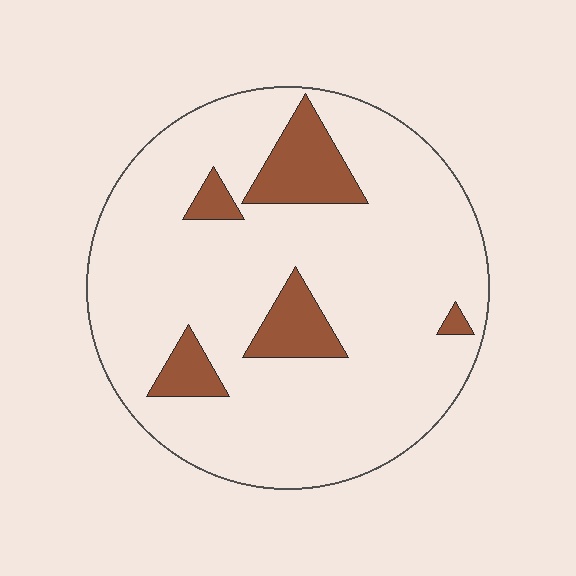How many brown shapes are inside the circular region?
5.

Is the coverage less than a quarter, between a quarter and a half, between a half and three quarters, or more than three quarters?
Less than a quarter.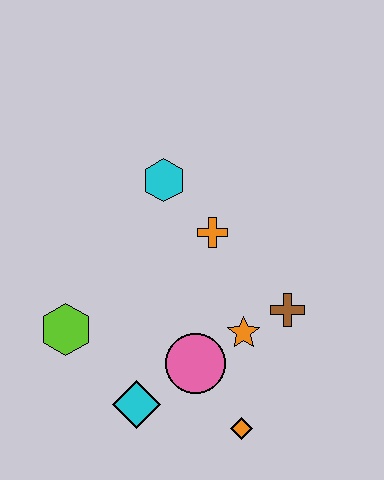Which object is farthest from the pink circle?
The cyan hexagon is farthest from the pink circle.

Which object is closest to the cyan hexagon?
The orange cross is closest to the cyan hexagon.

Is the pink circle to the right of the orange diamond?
No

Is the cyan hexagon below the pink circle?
No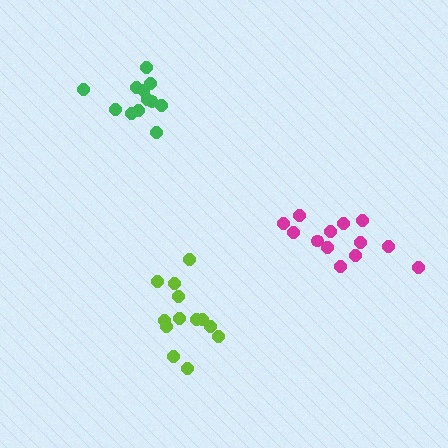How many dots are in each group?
Group 1: 13 dots, Group 2: 13 dots, Group 3: 12 dots (38 total).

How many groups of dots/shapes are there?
There are 3 groups.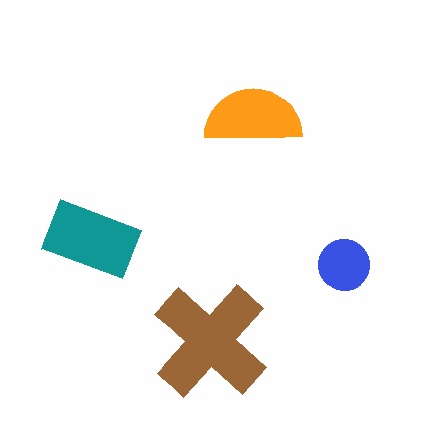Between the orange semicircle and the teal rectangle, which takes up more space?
The teal rectangle.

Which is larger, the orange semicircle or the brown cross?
The brown cross.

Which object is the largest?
The brown cross.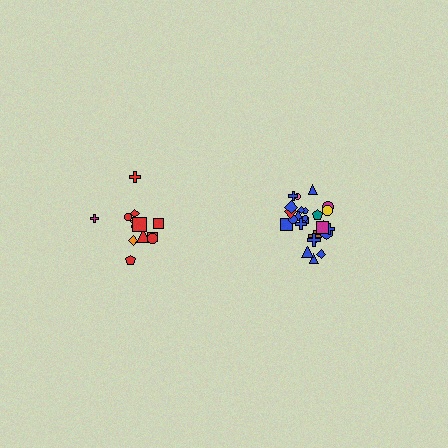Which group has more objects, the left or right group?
The right group.